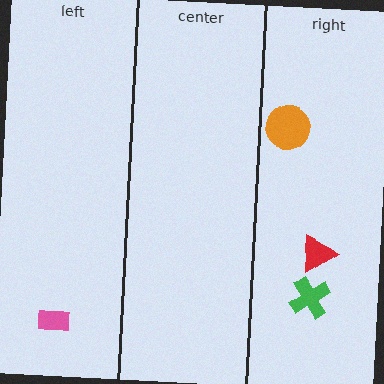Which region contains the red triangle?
The right region.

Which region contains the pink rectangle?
The left region.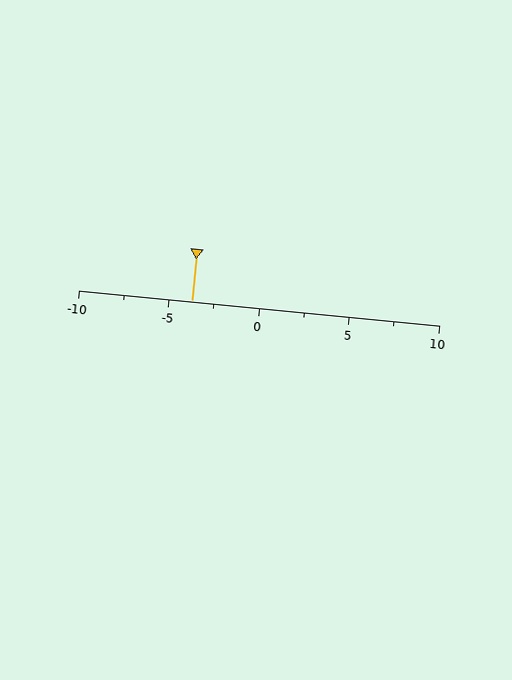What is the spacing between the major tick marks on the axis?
The major ticks are spaced 5 apart.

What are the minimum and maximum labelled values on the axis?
The axis runs from -10 to 10.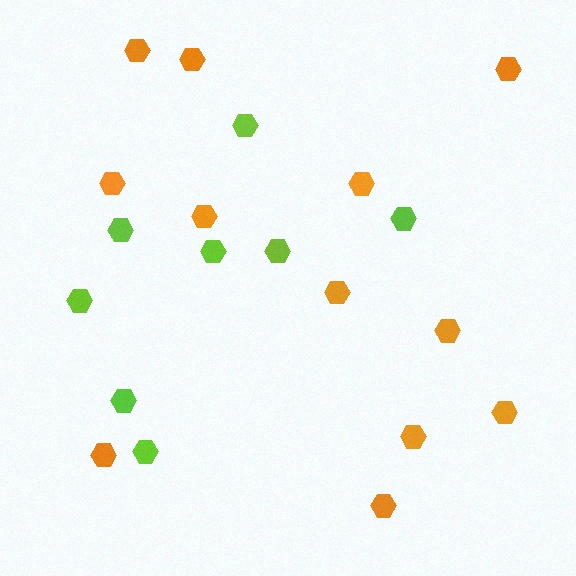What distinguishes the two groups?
There are 2 groups: one group of lime hexagons (8) and one group of orange hexagons (12).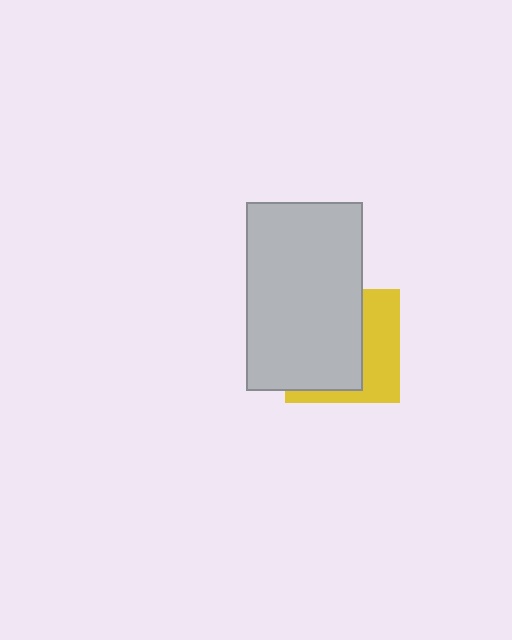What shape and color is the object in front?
The object in front is a light gray rectangle.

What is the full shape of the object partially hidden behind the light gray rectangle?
The partially hidden object is a yellow square.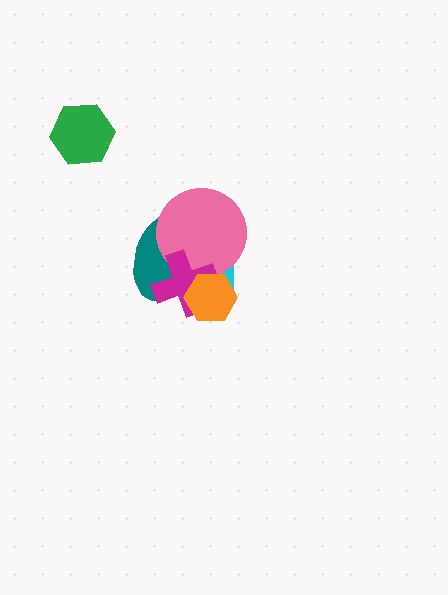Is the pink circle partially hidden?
Yes, it is partially covered by another shape.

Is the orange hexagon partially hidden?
No, no other shape covers it.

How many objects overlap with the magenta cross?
4 objects overlap with the magenta cross.